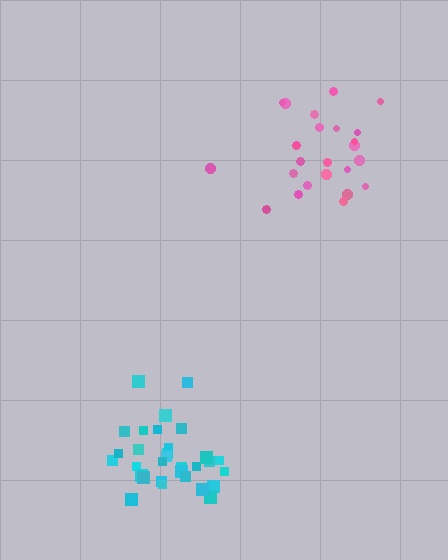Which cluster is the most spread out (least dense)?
Pink.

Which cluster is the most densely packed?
Cyan.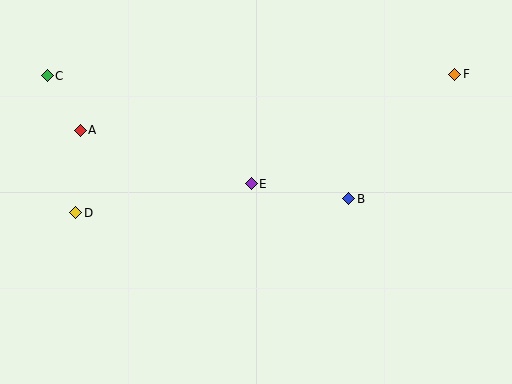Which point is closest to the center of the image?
Point E at (251, 184) is closest to the center.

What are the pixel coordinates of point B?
Point B is at (349, 199).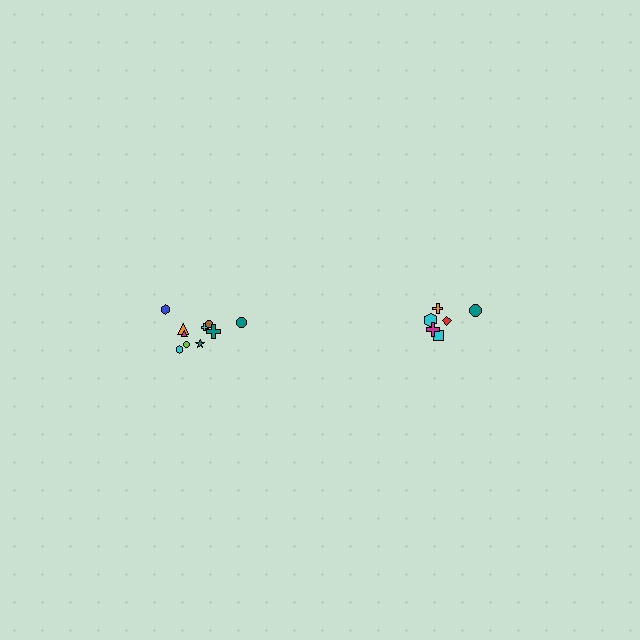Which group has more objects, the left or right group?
The left group.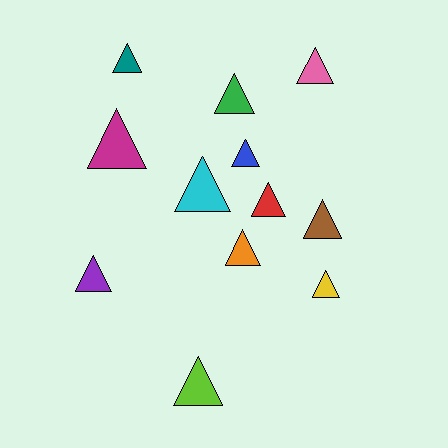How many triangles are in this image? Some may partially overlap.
There are 12 triangles.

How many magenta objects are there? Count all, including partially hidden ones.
There is 1 magenta object.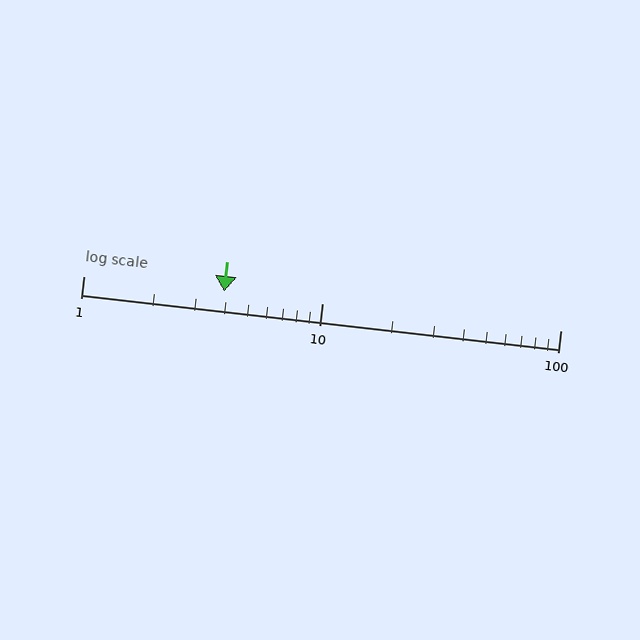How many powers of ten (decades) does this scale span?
The scale spans 2 decades, from 1 to 100.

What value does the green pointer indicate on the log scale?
The pointer indicates approximately 3.9.